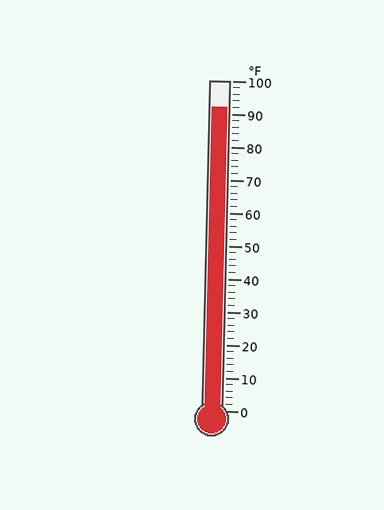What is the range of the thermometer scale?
The thermometer scale ranges from 0°F to 100°F.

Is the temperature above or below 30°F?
The temperature is above 30°F.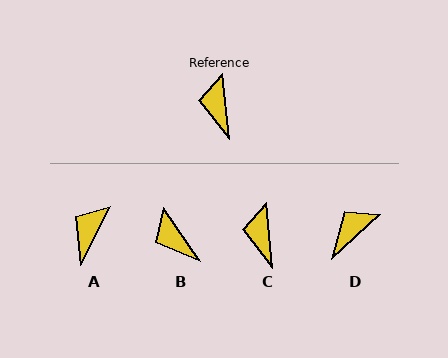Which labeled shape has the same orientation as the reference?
C.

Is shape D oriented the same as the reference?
No, it is off by about 53 degrees.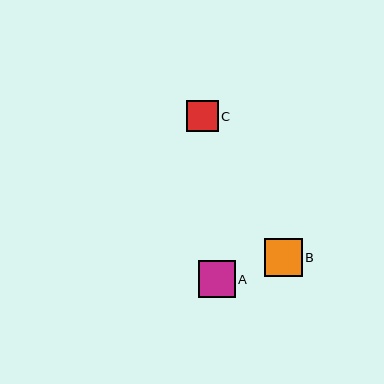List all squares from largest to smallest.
From largest to smallest: B, A, C.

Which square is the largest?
Square B is the largest with a size of approximately 38 pixels.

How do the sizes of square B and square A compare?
Square B and square A are approximately the same size.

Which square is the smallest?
Square C is the smallest with a size of approximately 32 pixels.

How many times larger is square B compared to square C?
Square B is approximately 1.2 times the size of square C.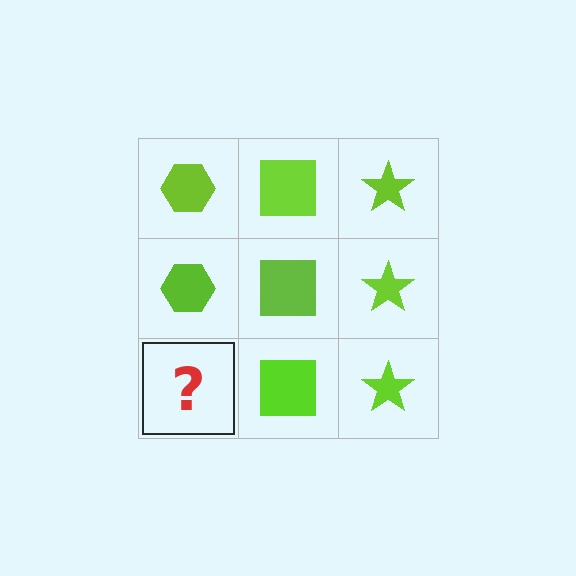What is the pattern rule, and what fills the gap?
The rule is that each column has a consistent shape. The gap should be filled with a lime hexagon.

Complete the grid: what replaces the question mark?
The question mark should be replaced with a lime hexagon.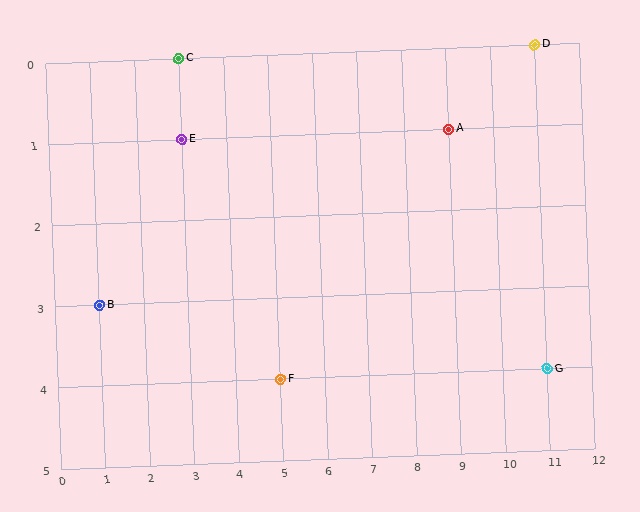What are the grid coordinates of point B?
Point B is at grid coordinates (1, 3).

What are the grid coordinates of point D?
Point D is at grid coordinates (11, 0).